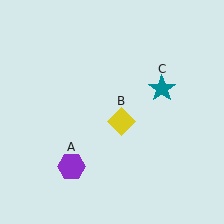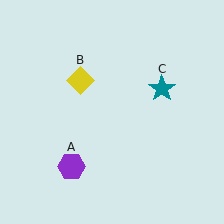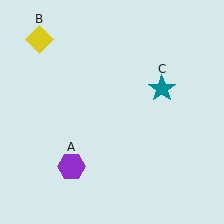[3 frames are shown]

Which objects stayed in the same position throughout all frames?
Purple hexagon (object A) and teal star (object C) remained stationary.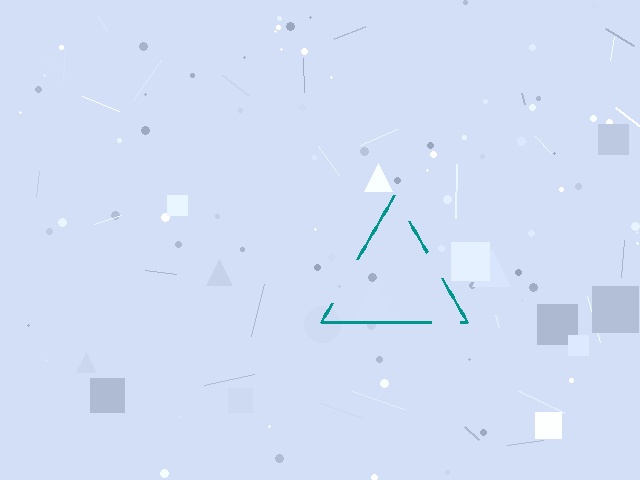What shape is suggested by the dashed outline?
The dashed outline suggests a triangle.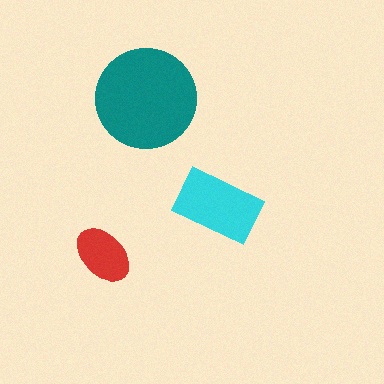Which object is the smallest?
The red ellipse.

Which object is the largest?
The teal circle.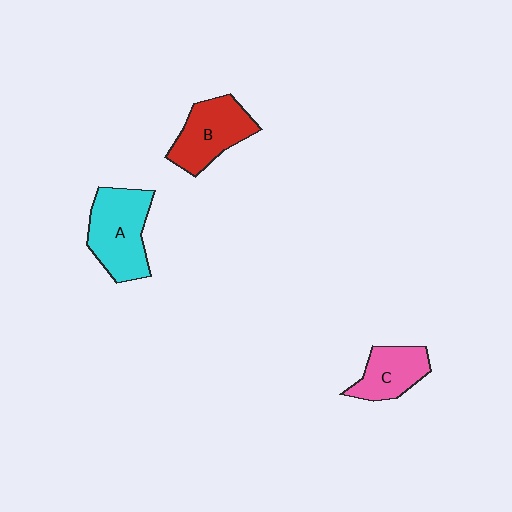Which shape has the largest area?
Shape A (cyan).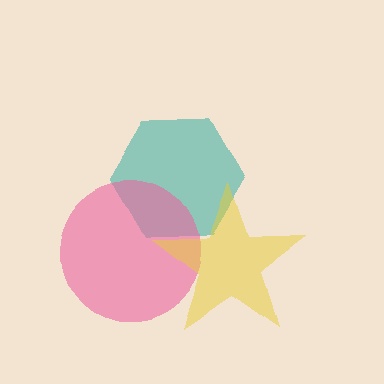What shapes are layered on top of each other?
The layered shapes are: a teal hexagon, a pink circle, a yellow star.